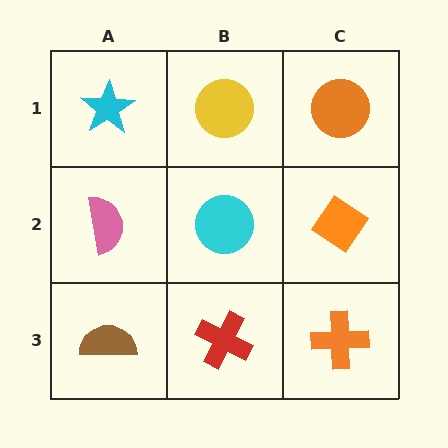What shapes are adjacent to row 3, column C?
An orange diamond (row 2, column C), a red cross (row 3, column B).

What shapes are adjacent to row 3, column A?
A pink semicircle (row 2, column A), a red cross (row 3, column B).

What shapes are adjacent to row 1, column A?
A pink semicircle (row 2, column A), a yellow circle (row 1, column B).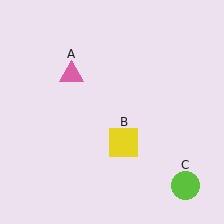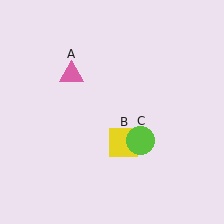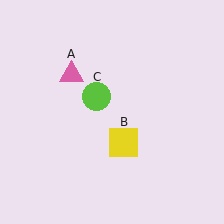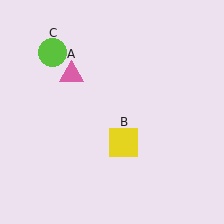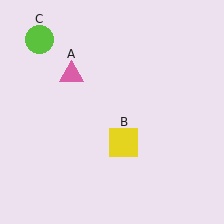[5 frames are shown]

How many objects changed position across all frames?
1 object changed position: lime circle (object C).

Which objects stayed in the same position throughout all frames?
Pink triangle (object A) and yellow square (object B) remained stationary.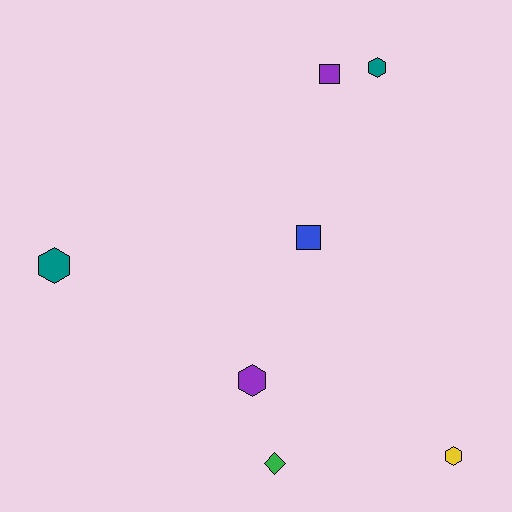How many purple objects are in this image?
There are 2 purple objects.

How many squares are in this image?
There are 2 squares.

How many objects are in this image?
There are 7 objects.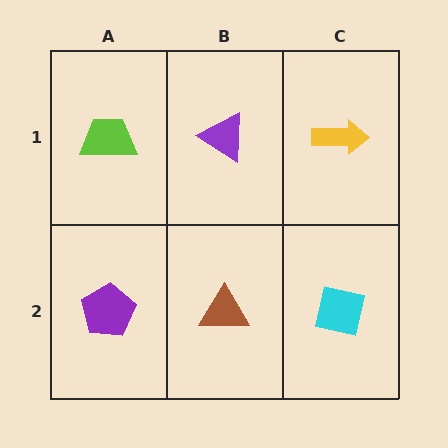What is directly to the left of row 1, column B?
A lime trapezoid.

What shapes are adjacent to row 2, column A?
A lime trapezoid (row 1, column A), a brown triangle (row 2, column B).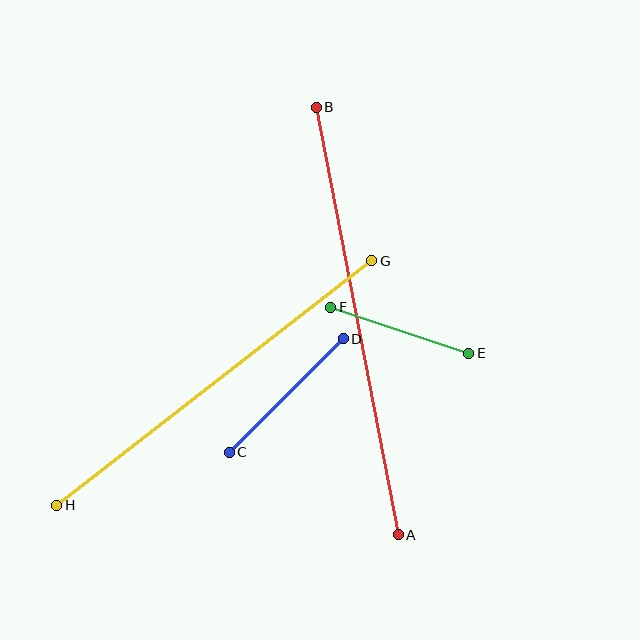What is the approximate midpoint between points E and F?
The midpoint is at approximately (400, 330) pixels.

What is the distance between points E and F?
The distance is approximately 145 pixels.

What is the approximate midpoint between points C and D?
The midpoint is at approximately (286, 395) pixels.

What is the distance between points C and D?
The distance is approximately 161 pixels.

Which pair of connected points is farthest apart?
Points A and B are farthest apart.